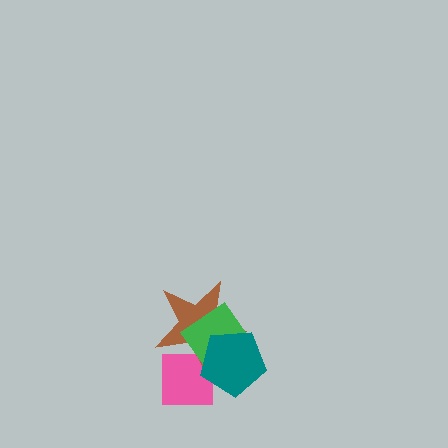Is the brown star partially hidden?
Yes, it is partially covered by another shape.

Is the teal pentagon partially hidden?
No, no other shape covers it.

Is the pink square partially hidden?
Yes, it is partially covered by another shape.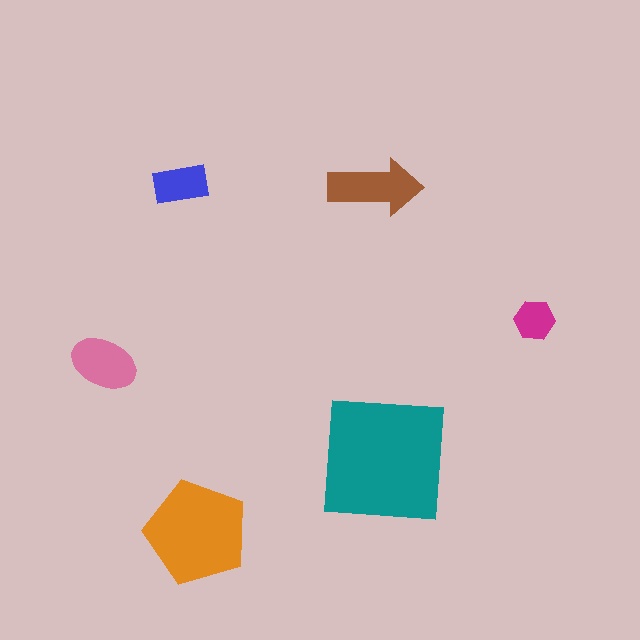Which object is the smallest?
The magenta hexagon.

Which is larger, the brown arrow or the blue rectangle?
The brown arrow.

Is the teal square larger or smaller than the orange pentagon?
Larger.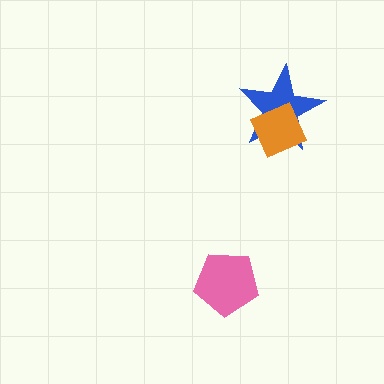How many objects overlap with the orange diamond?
1 object overlaps with the orange diamond.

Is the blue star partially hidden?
Yes, it is partially covered by another shape.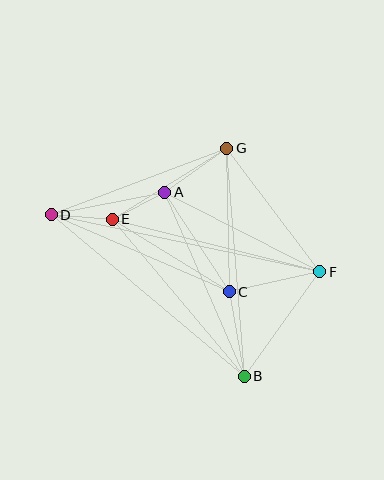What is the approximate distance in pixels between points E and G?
The distance between E and G is approximately 135 pixels.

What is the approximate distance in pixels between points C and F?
The distance between C and F is approximately 93 pixels.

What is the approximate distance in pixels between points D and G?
The distance between D and G is approximately 188 pixels.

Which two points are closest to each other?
Points A and E are closest to each other.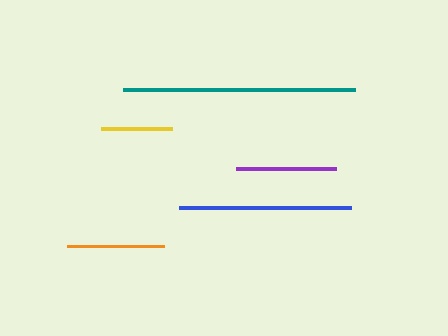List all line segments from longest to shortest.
From longest to shortest: teal, blue, purple, orange, yellow.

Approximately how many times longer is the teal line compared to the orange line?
The teal line is approximately 2.4 times the length of the orange line.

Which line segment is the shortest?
The yellow line is the shortest at approximately 71 pixels.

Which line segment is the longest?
The teal line is the longest at approximately 233 pixels.